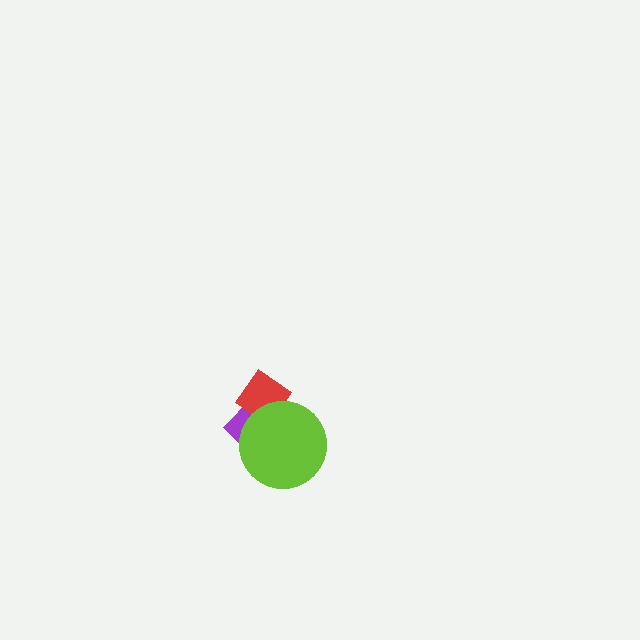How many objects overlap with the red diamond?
2 objects overlap with the red diamond.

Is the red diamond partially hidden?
Yes, it is partially covered by another shape.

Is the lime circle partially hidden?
No, no other shape covers it.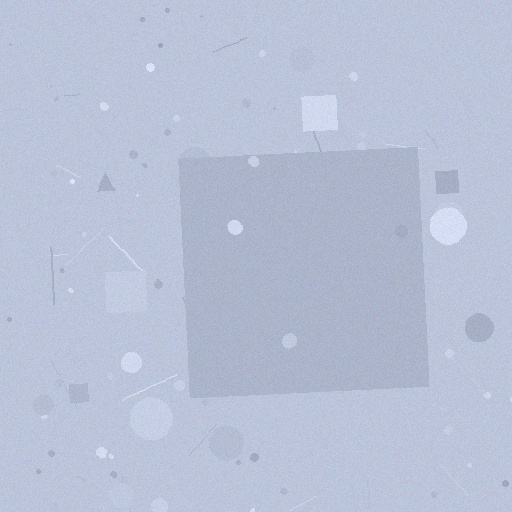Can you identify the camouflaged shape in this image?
The camouflaged shape is a square.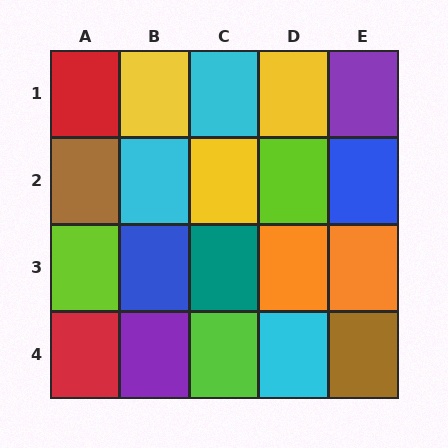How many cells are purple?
2 cells are purple.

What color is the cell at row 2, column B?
Cyan.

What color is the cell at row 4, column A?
Red.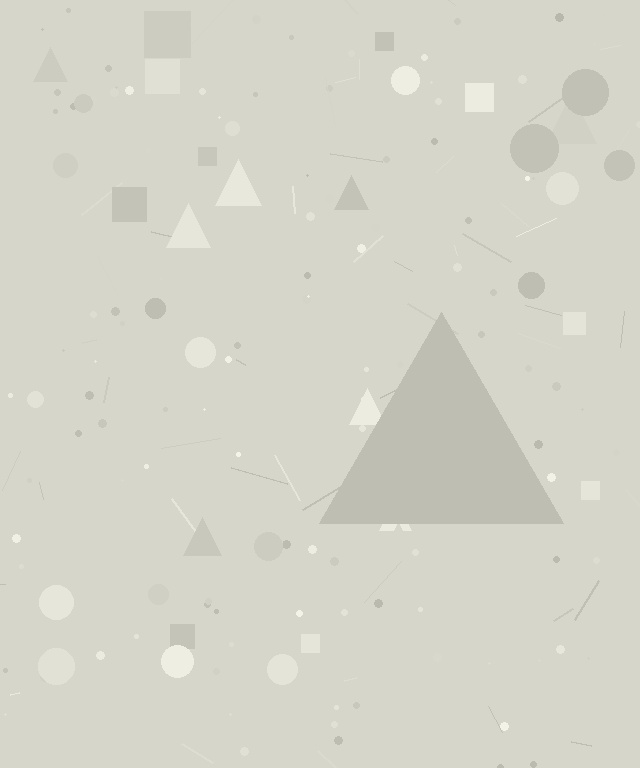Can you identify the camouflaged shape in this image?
The camouflaged shape is a triangle.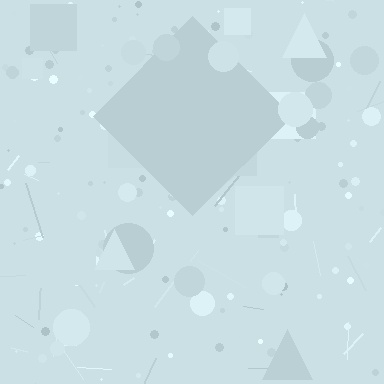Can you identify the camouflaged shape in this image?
The camouflaged shape is a diamond.